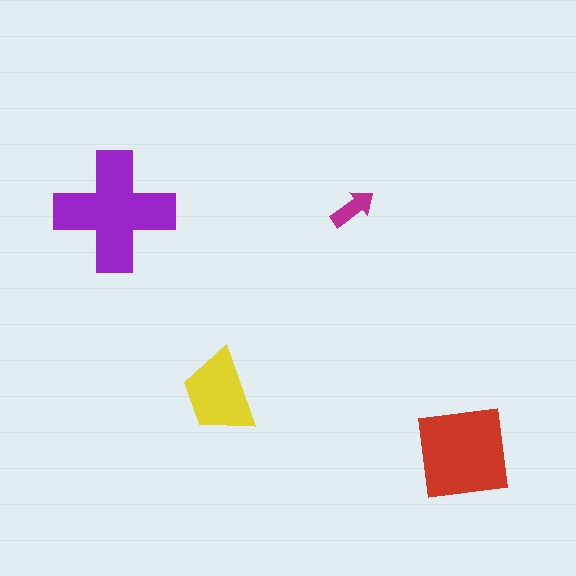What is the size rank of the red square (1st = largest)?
2nd.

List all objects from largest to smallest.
The purple cross, the red square, the yellow trapezoid, the magenta arrow.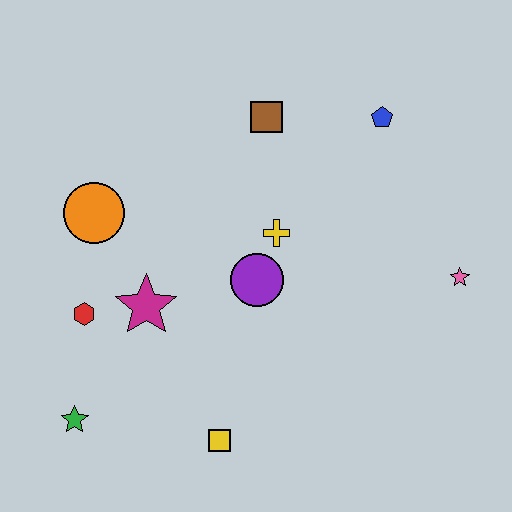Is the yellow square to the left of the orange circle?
No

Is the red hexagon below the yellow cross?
Yes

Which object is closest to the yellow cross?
The purple circle is closest to the yellow cross.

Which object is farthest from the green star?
The blue pentagon is farthest from the green star.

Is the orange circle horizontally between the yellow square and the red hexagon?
Yes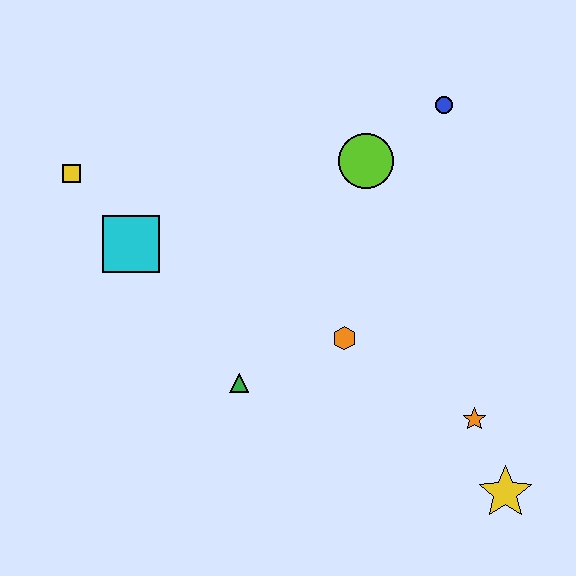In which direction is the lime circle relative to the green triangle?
The lime circle is above the green triangle.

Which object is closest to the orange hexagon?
The green triangle is closest to the orange hexagon.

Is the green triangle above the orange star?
Yes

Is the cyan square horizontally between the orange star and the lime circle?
No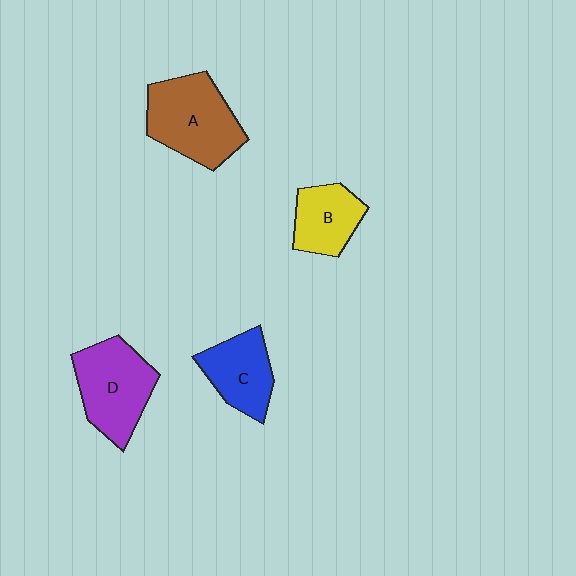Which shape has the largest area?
Shape A (brown).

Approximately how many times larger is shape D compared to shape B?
Approximately 1.5 times.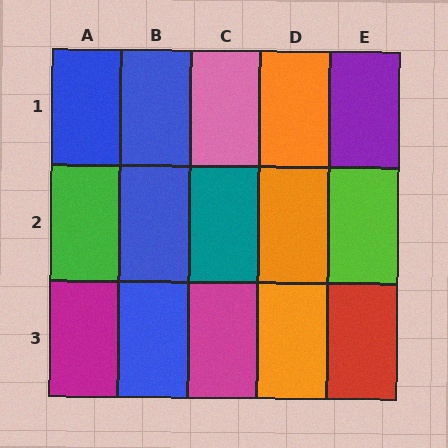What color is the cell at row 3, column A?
Magenta.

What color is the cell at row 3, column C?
Magenta.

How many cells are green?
1 cell is green.